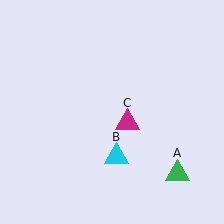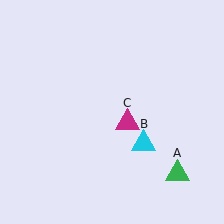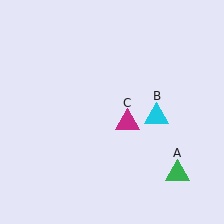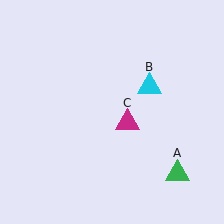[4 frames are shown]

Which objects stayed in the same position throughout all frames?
Green triangle (object A) and magenta triangle (object C) remained stationary.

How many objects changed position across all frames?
1 object changed position: cyan triangle (object B).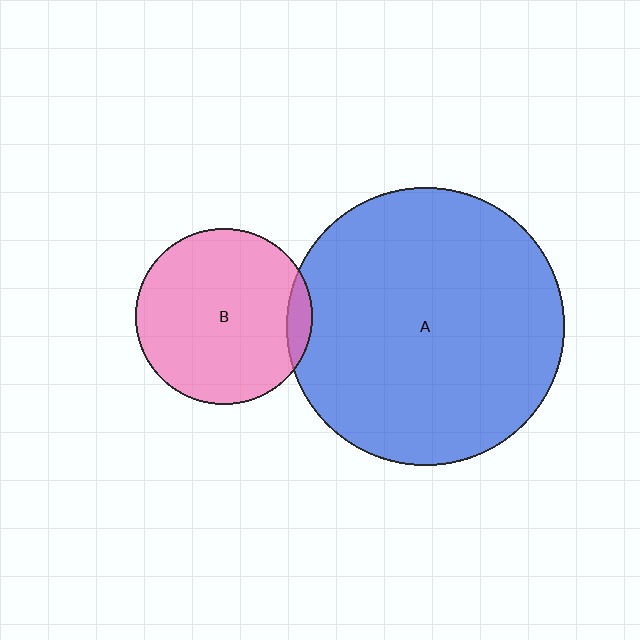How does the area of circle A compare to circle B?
Approximately 2.5 times.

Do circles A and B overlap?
Yes.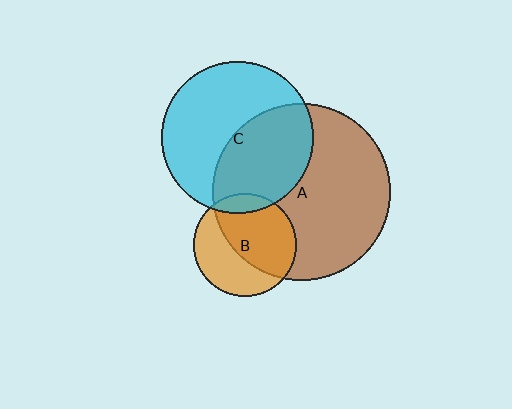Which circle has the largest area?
Circle A (brown).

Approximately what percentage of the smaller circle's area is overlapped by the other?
Approximately 45%.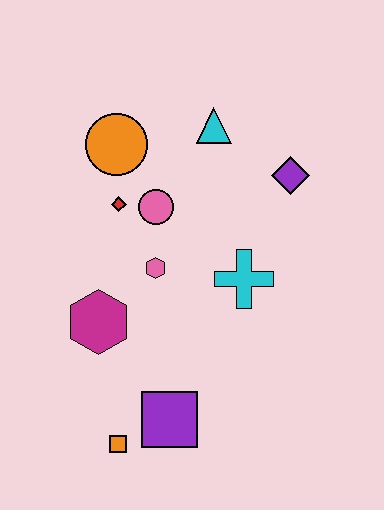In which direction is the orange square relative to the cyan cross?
The orange square is below the cyan cross.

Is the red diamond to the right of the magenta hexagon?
Yes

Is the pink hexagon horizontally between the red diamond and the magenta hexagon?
No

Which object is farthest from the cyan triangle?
The orange square is farthest from the cyan triangle.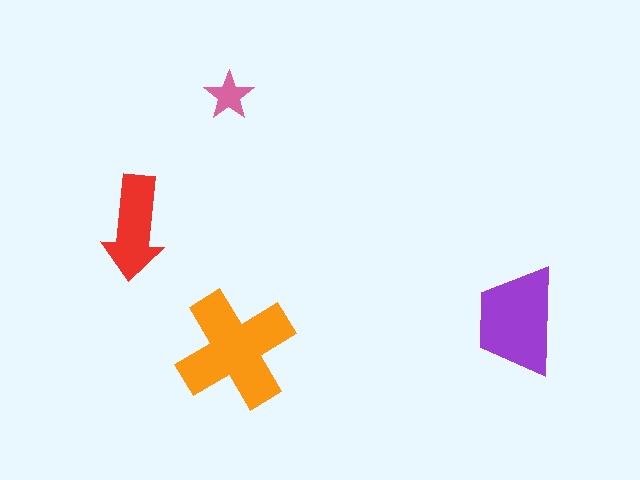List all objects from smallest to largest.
The pink star, the red arrow, the purple trapezoid, the orange cross.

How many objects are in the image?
There are 4 objects in the image.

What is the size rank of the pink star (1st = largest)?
4th.